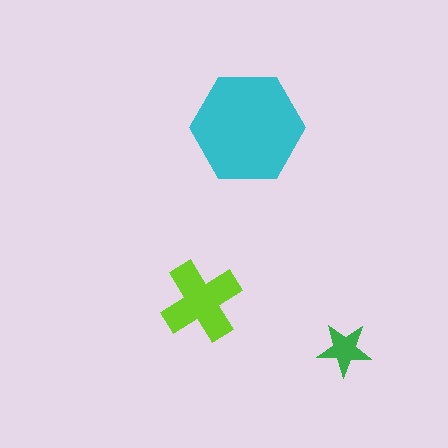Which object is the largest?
The cyan hexagon.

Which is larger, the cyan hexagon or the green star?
The cyan hexagon.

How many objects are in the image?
There are 3 objects in the image.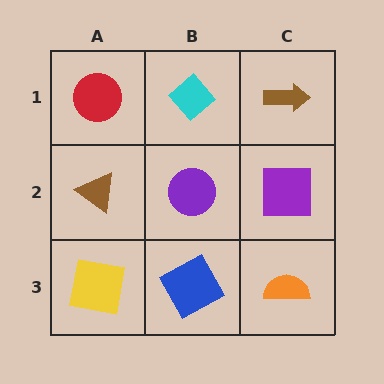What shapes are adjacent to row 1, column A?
A brown triangle (row 2, column A), a cyan diamond (row 1, column B).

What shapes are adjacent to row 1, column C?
A purple square (row 2, column C), a cyan diamond (row 1, column B).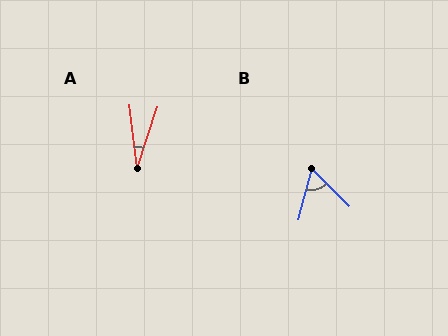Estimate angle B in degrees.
Approximately 59 degrees.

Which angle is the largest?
B, at approximately 59 degrees.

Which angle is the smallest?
A, at approximately 25 degrees.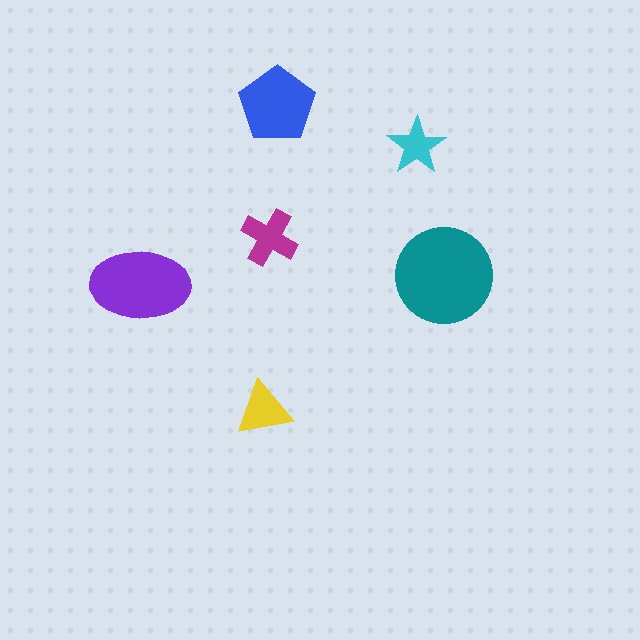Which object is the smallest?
The cyan star.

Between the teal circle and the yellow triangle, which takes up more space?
The teal circle.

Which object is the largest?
The teal circle.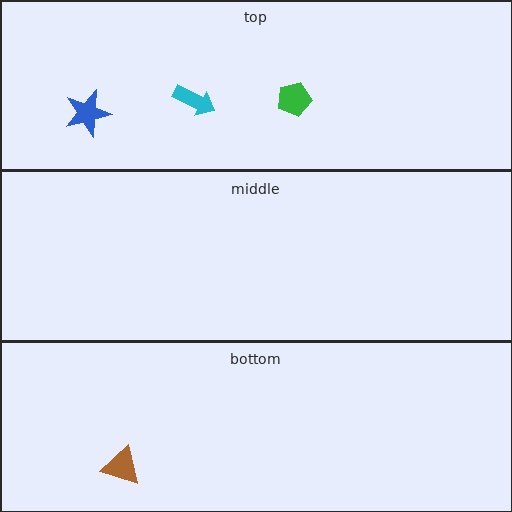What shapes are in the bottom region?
The brown triangle.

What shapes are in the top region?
The blue star, the cyan arrow, the green pentagon.